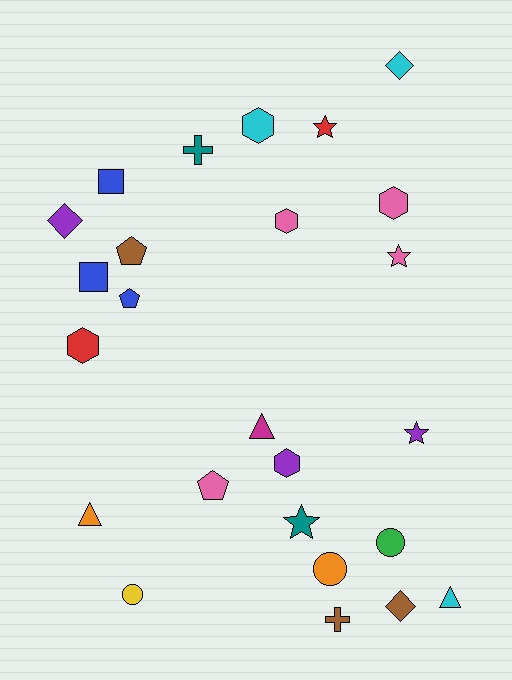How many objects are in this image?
There are 25 objects.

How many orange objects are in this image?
There are 2 orange objects.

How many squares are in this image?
There are 2 squares.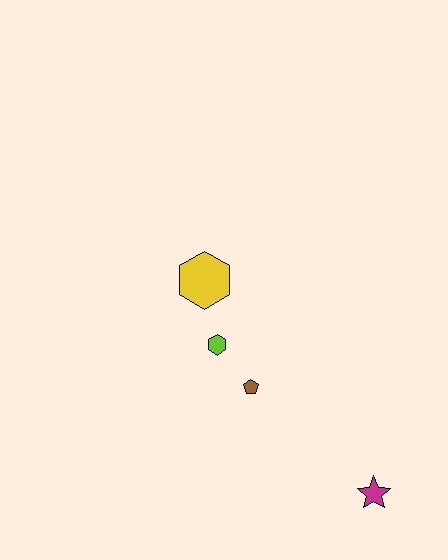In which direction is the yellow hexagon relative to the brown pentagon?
The yellow hexagon is above the brown pentagon.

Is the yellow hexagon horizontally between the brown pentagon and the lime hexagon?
No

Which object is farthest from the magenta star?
The yellow hexagon is farthest from the magenta star.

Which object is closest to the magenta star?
The brown pentagon is closest to the magenta star.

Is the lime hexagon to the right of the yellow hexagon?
Yes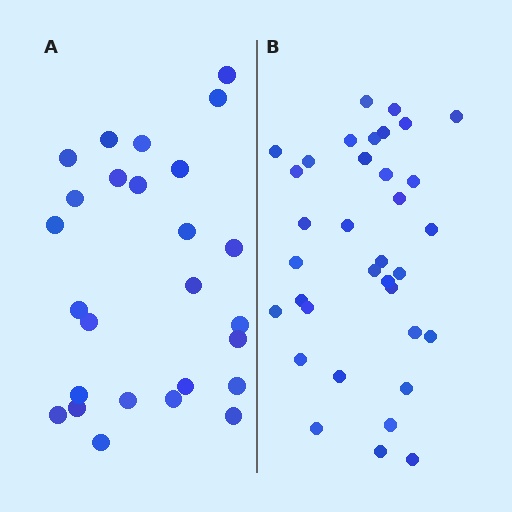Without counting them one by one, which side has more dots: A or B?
Region B (the right region) has more dots.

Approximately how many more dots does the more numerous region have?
Region B has roughly 8 or so more dots than region A.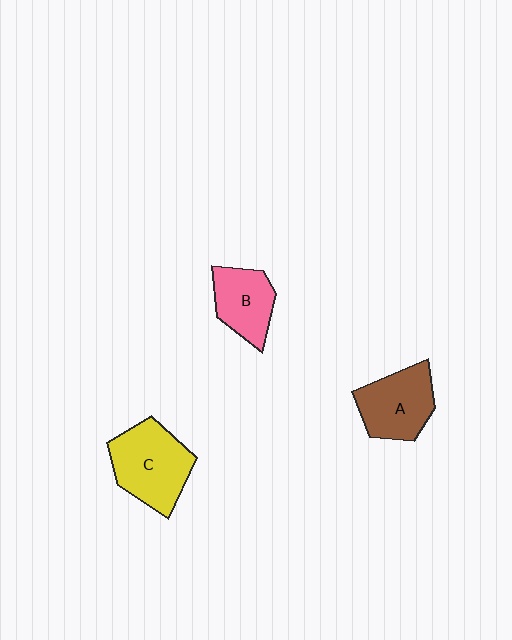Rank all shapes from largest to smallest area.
From largest to smallest: C (yellow), A (brown), B (pink).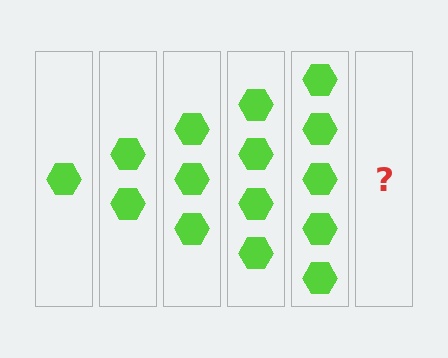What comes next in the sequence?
The next element should be 6 hexagons.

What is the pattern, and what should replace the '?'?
The pattern is that each step adds one more hexagon. The '?' should be 6 hexagons.